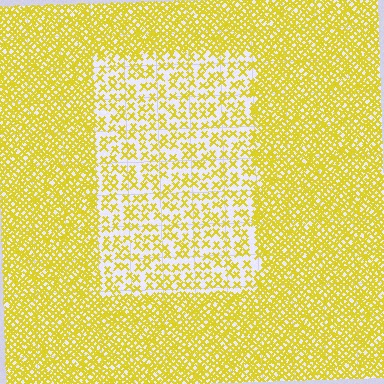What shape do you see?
I see a rectangle.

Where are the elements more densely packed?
The elements are more densely packed outside the rectangle boundary.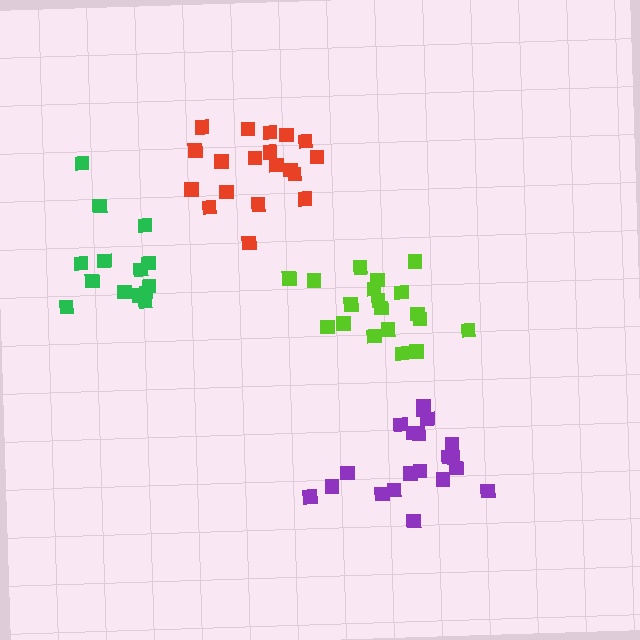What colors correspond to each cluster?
The clusters are colored: purple, green, red, lime.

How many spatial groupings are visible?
There are 4 spatial groupings.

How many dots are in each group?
Group 1: 20 dots, Group 2: 14 dots, Group 3: 19 dots, Group 4: 19 dots (72 total).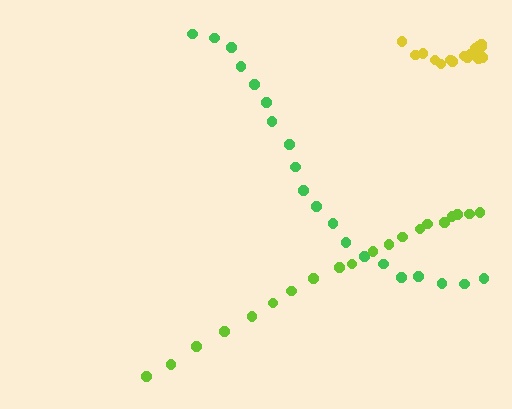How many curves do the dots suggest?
There are 3 distinct paths.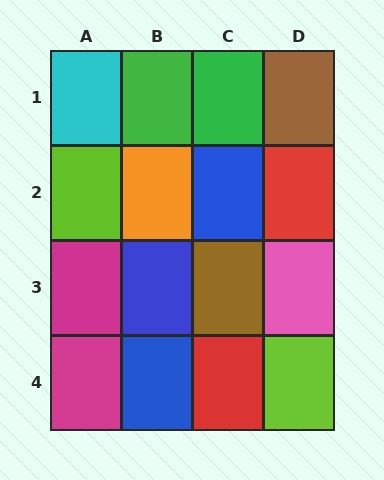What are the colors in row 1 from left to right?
Cyan, green, green, brown.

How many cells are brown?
2 cells are brown.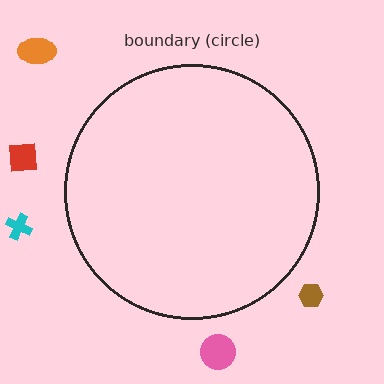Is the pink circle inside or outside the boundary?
Outside.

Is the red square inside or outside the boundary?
Outside.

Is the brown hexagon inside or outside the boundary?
Outside.